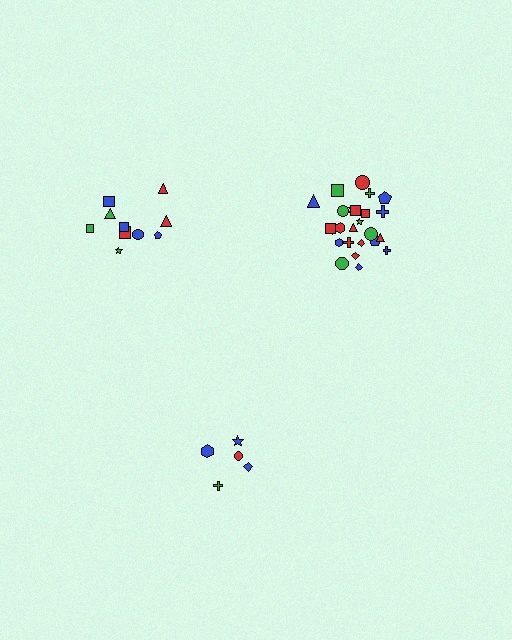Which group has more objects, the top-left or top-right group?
The top-right group.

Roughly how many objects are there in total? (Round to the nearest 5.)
Roughly 40 objects in total.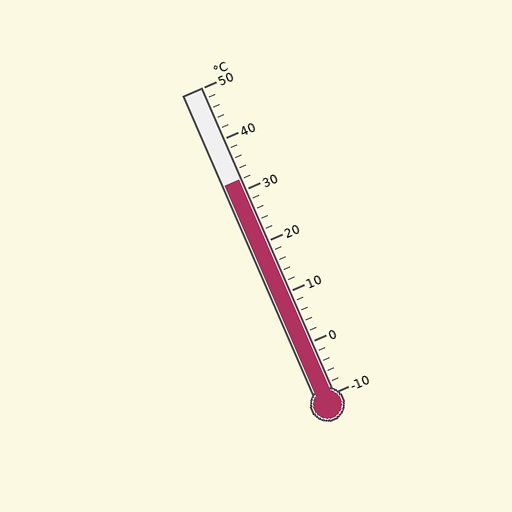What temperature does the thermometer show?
The thermometer shows approximately 32°C.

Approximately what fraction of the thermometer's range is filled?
The thermometer is filled to approximately 70% of its range.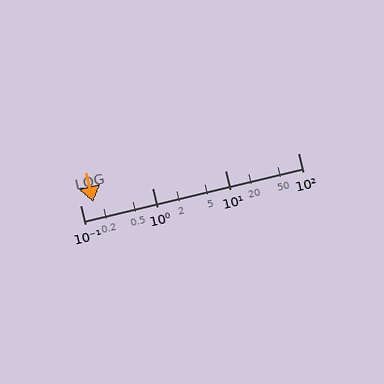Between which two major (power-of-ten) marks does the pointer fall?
The pointer is between 0.1 and 1.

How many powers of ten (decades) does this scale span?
The scale spans 3 decades, from 0.1 to 100.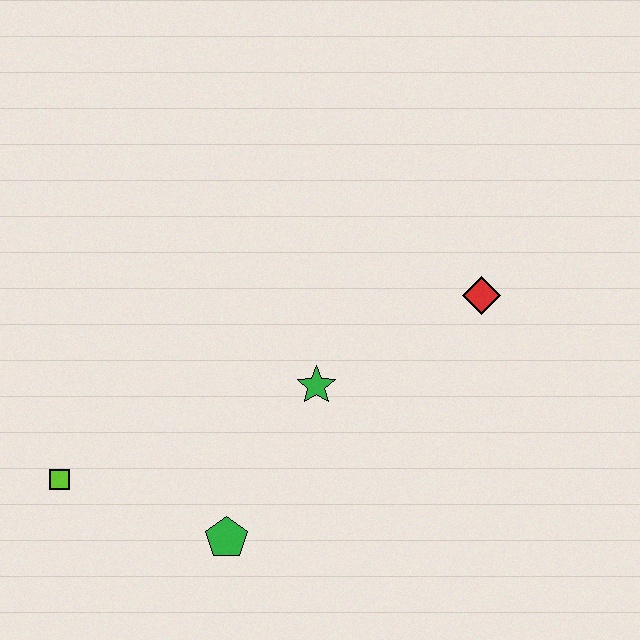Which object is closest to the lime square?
The green pentagon is closest to the lime square.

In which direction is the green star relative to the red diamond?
The green star is to the left of the red diamond.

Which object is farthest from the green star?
The lime square is farthest from the green star.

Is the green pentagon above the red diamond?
No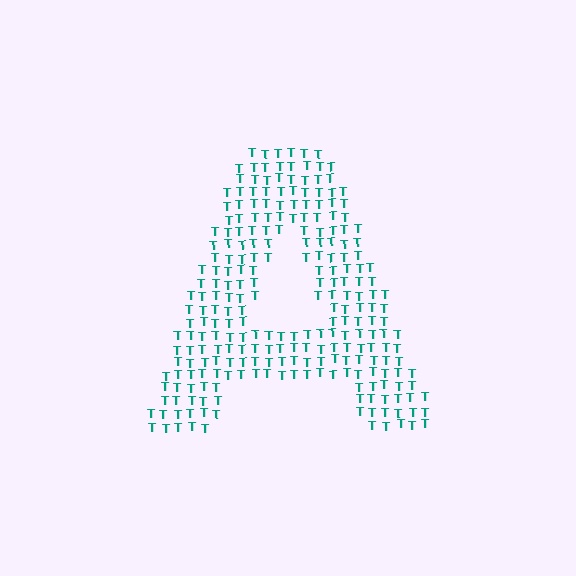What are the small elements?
The small elements are letter T's.